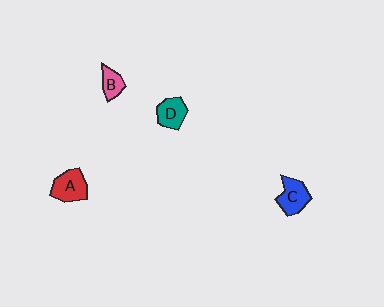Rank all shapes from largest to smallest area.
From largest to smallest: A (red), C (blue), D (teal), B (pink).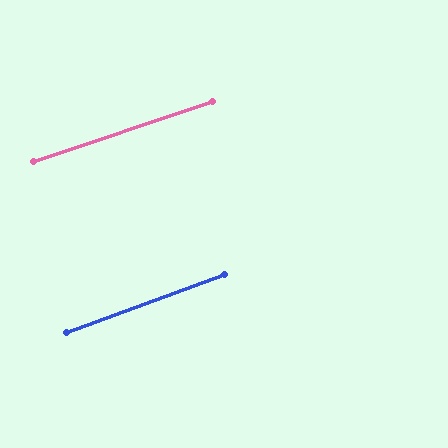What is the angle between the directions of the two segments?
Approximately 1 degree.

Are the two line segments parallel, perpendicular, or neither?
Parallel — their directions differ by only 1.4°.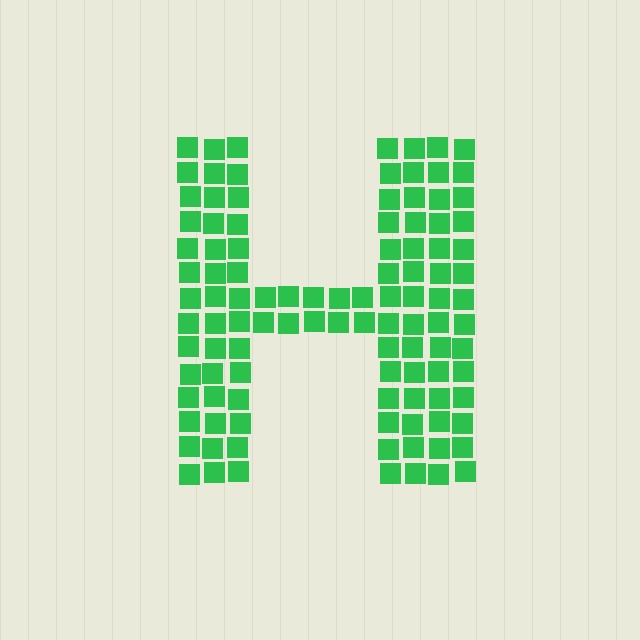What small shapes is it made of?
It is made of small squares.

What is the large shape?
The large shape is the letter H.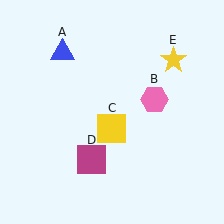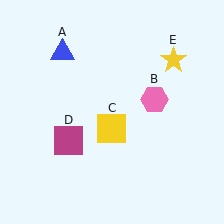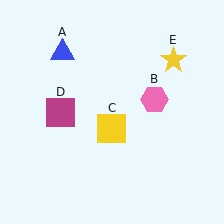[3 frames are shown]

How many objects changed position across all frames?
1 object changed position: magenta square (object D).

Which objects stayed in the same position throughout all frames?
Blue triangle (object A) and pink hexagon (object B) and yellow square (object C) and yellow star (object E) remained stationary.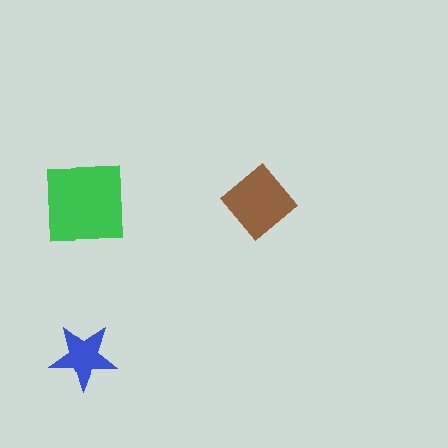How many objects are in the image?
There are 3 objects in the image.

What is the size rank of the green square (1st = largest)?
1st.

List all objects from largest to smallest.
The green square, the brown diamond, the blue star.